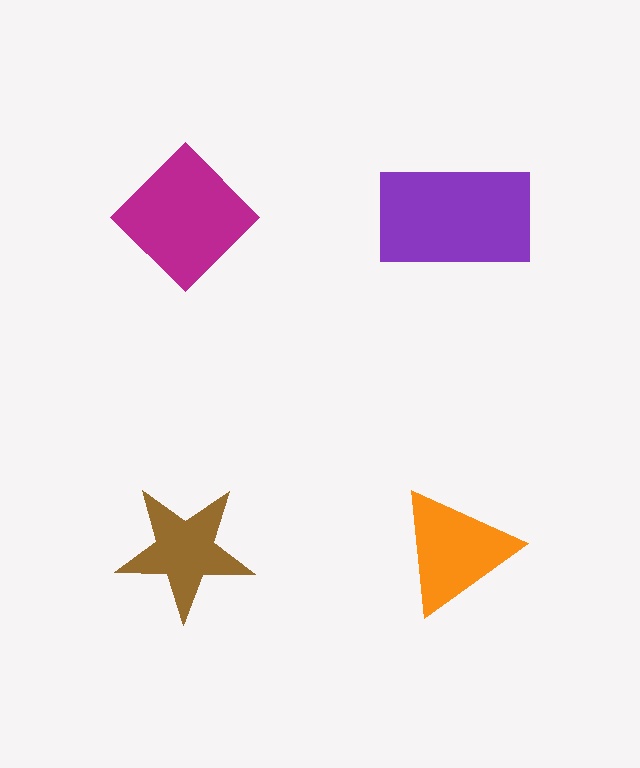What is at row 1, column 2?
A purple rectangle.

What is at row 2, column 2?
An orange triangle.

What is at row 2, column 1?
A brown star.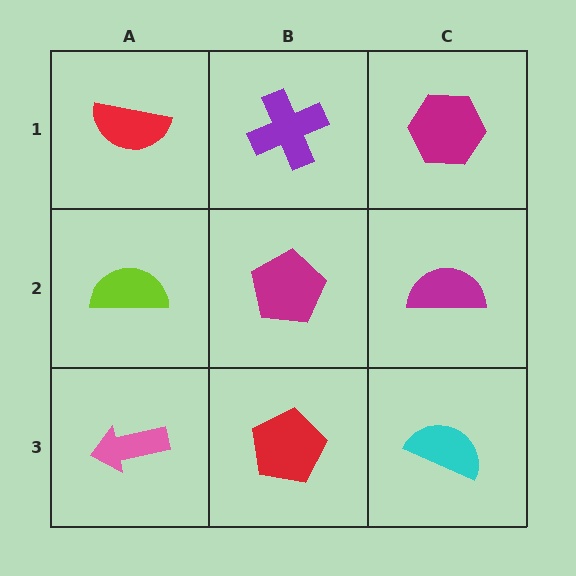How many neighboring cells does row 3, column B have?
3.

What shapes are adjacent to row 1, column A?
A lime semicircle (row 2, column A), a purple cross (row 1, column B).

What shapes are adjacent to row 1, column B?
A magenta pentagon (row 2, column B), a red semicircle (row 1, column A), a magenta hexagon (row 1, column C).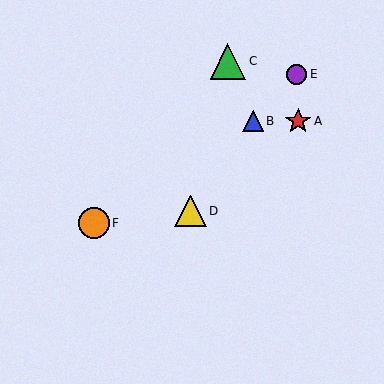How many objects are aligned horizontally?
2 objects (A, B) are aligned horizontally.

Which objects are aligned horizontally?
Objects A, B are aligned horizontally.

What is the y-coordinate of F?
Object F is at y≈223.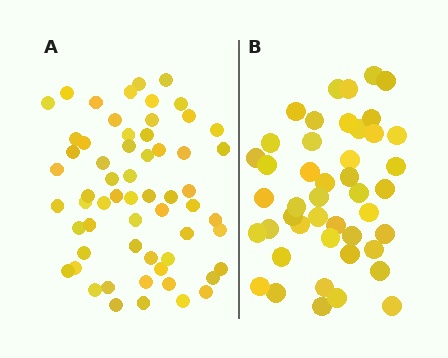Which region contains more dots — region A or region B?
Region A (the left region) has more dots.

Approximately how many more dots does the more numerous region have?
Region A has approximately 15 more dots than region B.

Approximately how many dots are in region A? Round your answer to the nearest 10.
About 60 dots.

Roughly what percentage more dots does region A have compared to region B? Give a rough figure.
About 35% more.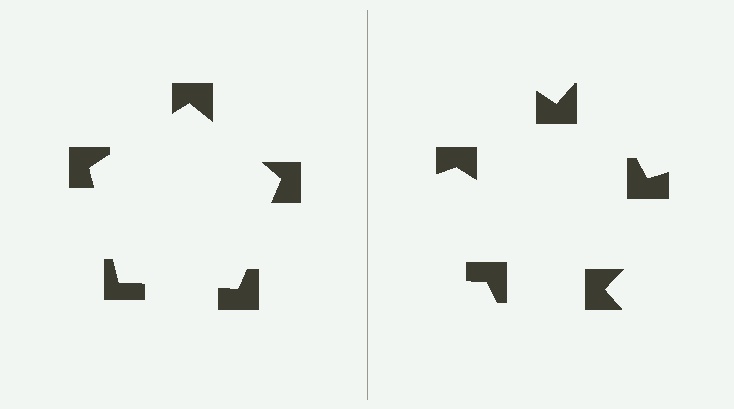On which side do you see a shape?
An illusory pentagon appears on the left side. On the right side the wedge cuts are rotated, so no coherent shape forms.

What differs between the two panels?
The notched squares are positioned identically on both sides; only the wedge orientations differ. On the left they align to a pentagon; on the right they are misaligned.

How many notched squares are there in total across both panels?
10 — 5 on each side.